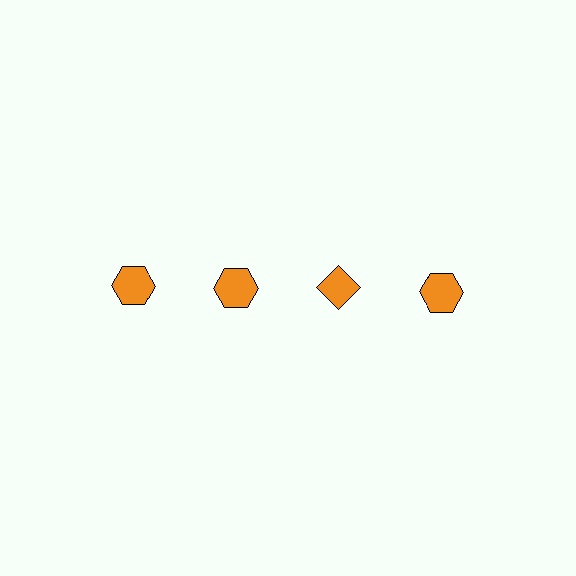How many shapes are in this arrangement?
There are 4 shapes arranged in a grid pattern.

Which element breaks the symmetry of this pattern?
The orange diamond in the top row, center column breaks the symmetry. All other shapes are orange hexagons.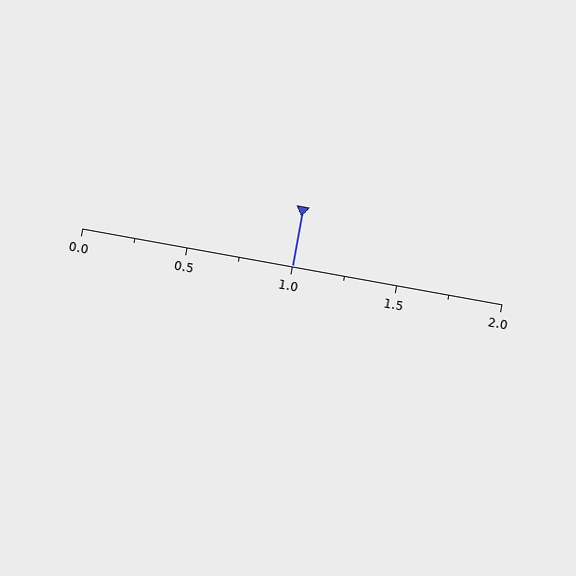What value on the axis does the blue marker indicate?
The marker indicates approximately 1.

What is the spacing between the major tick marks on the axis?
The major ticks are spaced 0.5 apart.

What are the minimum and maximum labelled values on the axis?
The axis runs from 0.0 to 2.0.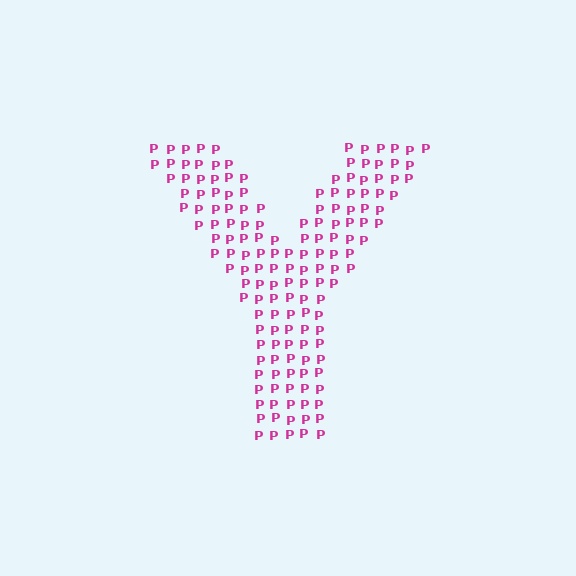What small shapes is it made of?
It is made of small letter P's.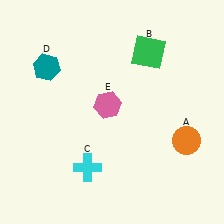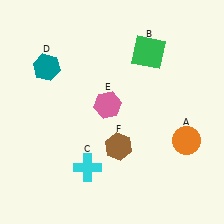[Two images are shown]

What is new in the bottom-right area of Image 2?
A brown hexagon (F) was added in the bottom-right area of Image 2.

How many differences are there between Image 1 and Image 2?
There is 1 difference between the two images.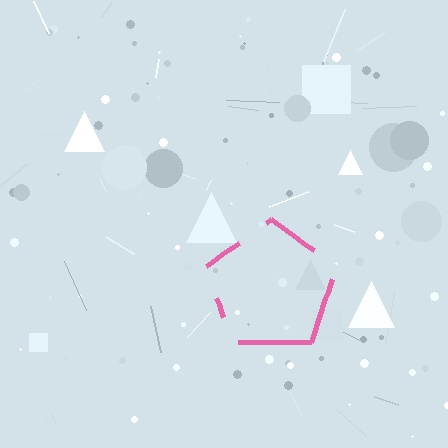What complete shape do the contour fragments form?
The contour fragments form a pentagon.